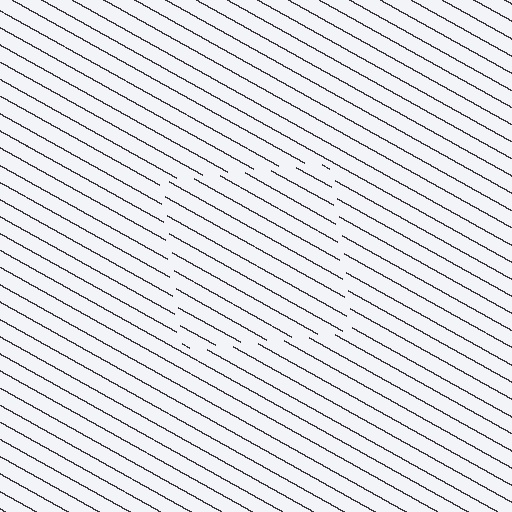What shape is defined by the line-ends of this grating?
An illusory square. The interior of the shape contains the same grating, shifted by half a period — the contour is defined by the phase discontinuity where line-ends from the inner and outer gratings abut.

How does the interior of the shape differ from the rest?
The interior of the shape contains the same grating, shifted by half a period — the contour is defined by the phase discontinuity where line-ends from the inner and outer gratings abut.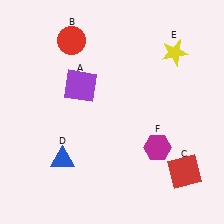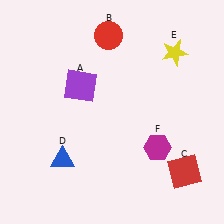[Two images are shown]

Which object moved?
The red circle (B) moved right.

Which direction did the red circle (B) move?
The red circle (B) moved right.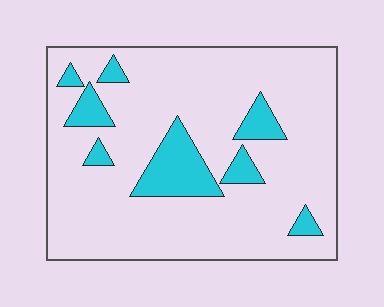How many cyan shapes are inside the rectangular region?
8.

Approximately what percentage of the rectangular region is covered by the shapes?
Approximately 15%.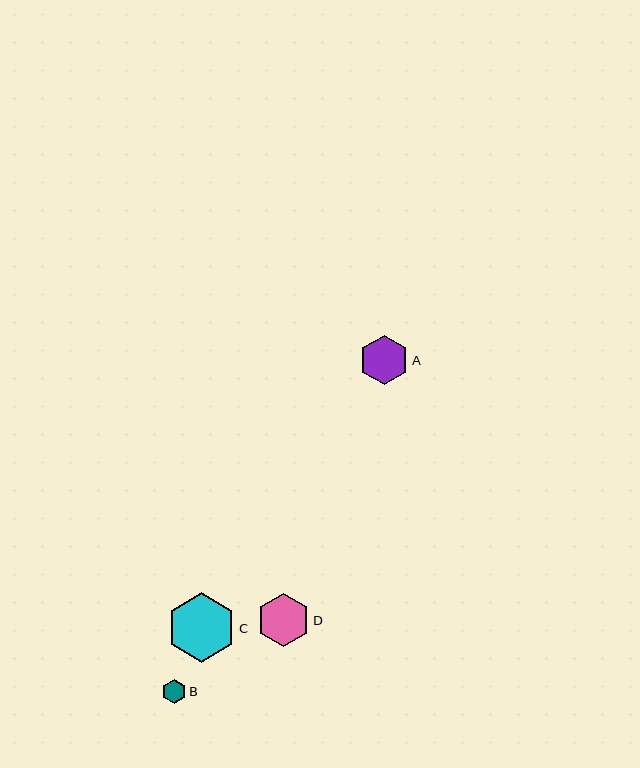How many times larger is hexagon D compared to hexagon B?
Hexagon D is approximately 2.2 times the size of hexagon B.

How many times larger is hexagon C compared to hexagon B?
Hexagon C is approximately 2.9 times the size of hexagon B.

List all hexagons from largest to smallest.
From largest to smallest: C, D, A, B.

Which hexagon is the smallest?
Hexagon B is the smallest with a size of approximately 24 pixels.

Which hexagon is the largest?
Hexagon C is the largest with a size of approximately 69 pixels.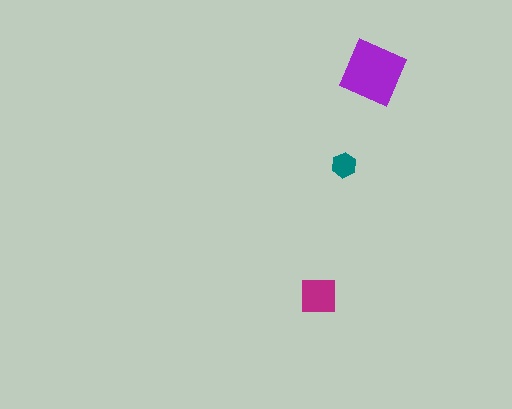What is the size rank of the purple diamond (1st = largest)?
1st.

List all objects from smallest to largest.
The teal hexagon, the magenta square, the purple diamond.